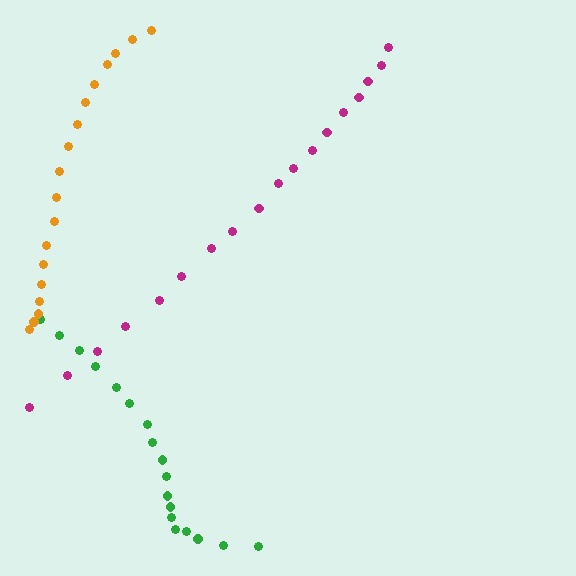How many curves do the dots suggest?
There are 3 distinct paths.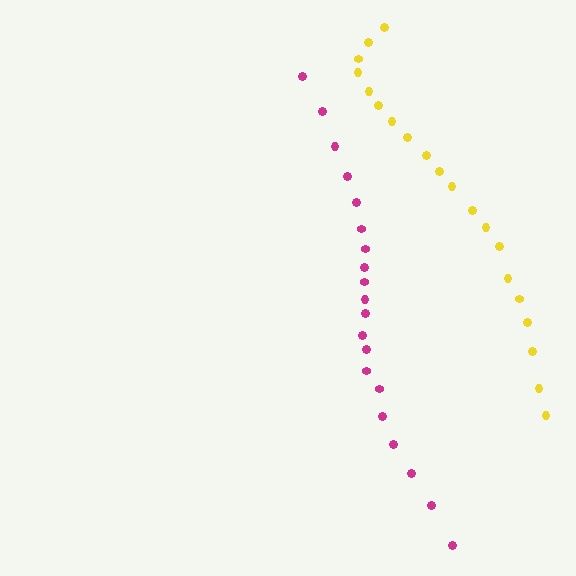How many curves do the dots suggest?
There are 2 distinct paths.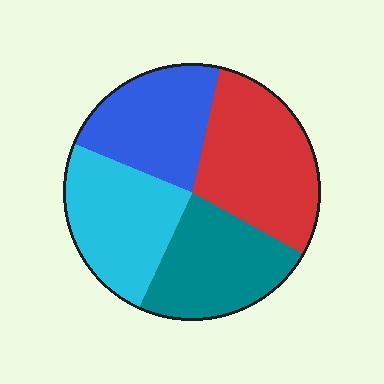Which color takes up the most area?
Red, at roughly 30%.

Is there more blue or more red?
Red.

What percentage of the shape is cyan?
Cyan covers 24% of the shape.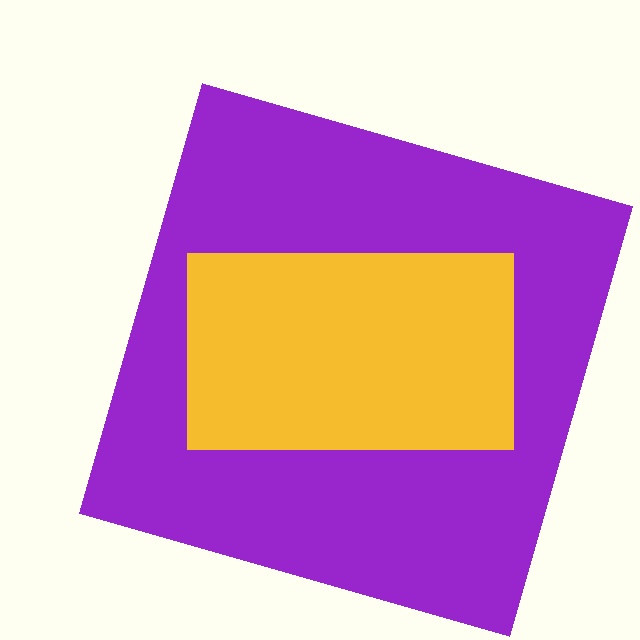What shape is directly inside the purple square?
The yellow rectangle.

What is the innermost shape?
The yellow rectangle.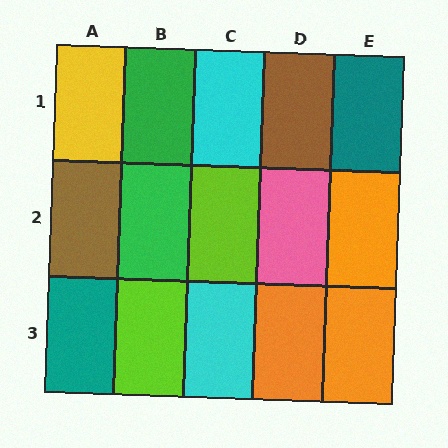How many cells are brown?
2 cells are brown.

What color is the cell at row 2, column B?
Green.